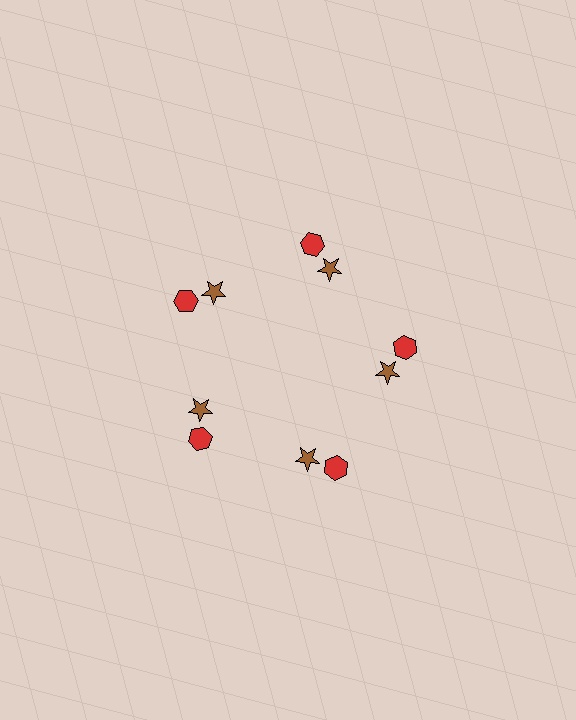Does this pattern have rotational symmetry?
Yes, this pattern has 5-fold rotational symmetry. It looks the same after rotating 72 degrees around the center.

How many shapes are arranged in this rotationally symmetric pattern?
There are 10 shapes, arranged in 5 groups of 2.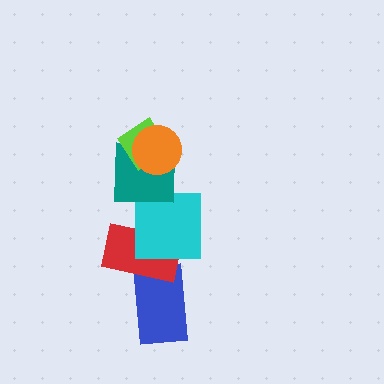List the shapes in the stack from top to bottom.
From top to bottom: the orange circle, the lime diamond, the teal square, the cyan square, the red rectangle, the blue rectangle.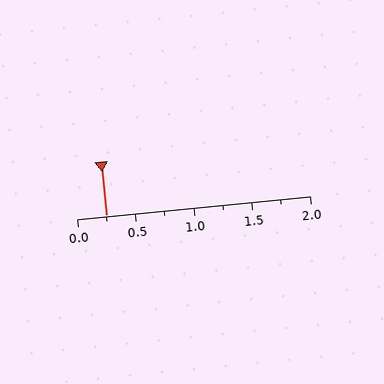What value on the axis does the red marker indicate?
The marker indicates approximately 0.25.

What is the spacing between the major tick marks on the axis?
The major ticks are spaced 0.5 apart.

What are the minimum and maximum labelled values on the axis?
The axis runs from 0.0 to 2.0.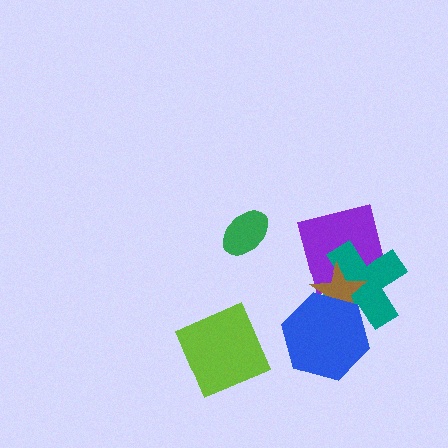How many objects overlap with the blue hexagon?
2 objects overlap with the blue hexagon.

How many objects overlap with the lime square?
0 objects overlap with the lime square.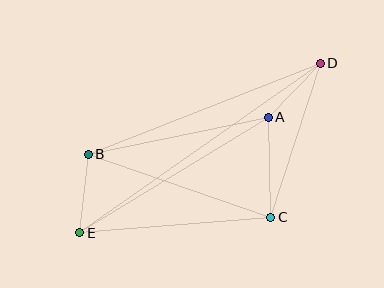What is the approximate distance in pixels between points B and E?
The distance between B and E is approximately 79 pixels.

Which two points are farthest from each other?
Points D and E are farthest from each other.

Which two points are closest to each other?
Points A and D are closest to each other.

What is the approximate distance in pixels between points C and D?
The distance between C and D is approximately 162 pixels.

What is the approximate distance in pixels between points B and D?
The distance between B and D is approximately 249 pixels.